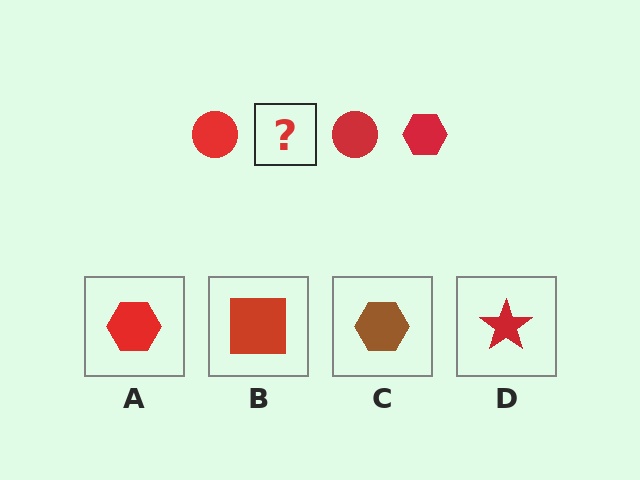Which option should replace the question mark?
Option A.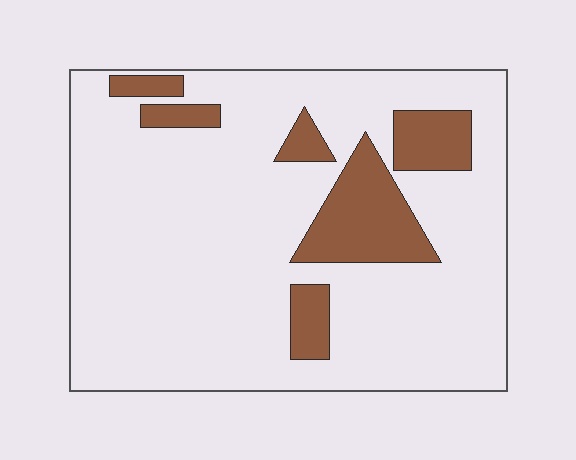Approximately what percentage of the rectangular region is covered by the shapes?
Approximately 15%.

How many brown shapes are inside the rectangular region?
6.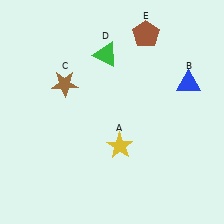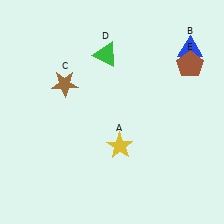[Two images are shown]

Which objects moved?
The objects that moved are: the blue triangle (B), the brown pentagon (E).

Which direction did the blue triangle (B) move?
The blue triangle (B) moved up.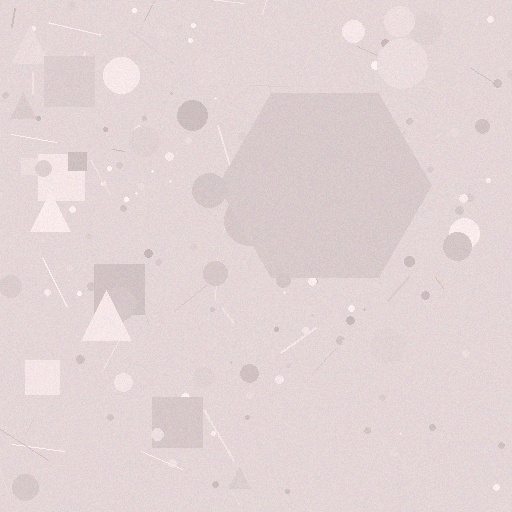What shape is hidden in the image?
A hexagon is hidden in the image.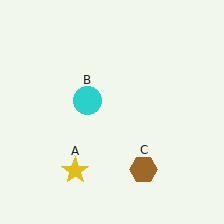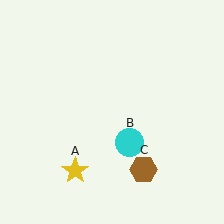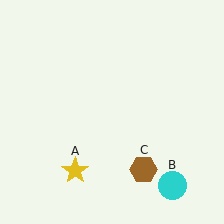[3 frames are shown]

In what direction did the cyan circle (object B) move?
The cyan circle (object B) moved down and to the right.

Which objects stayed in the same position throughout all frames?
Yellow star (object A) and brown hexagon (object C) remained stationary.